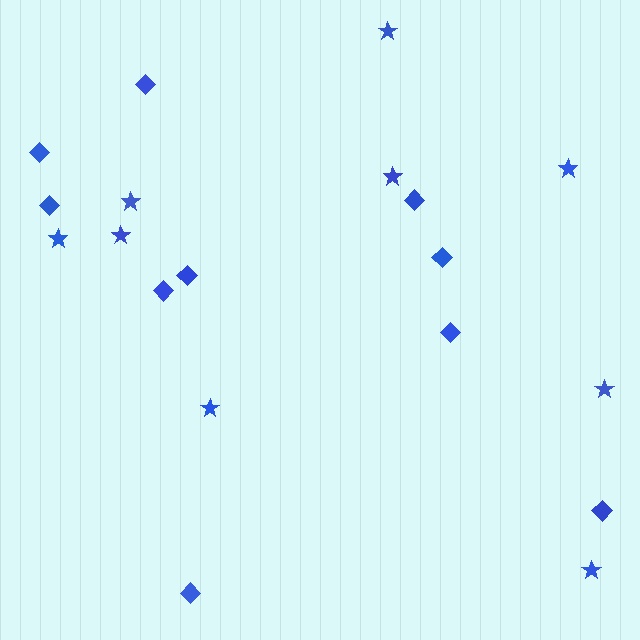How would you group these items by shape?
There are 2 groups: one group of diamonds (10) and one group of stars (9).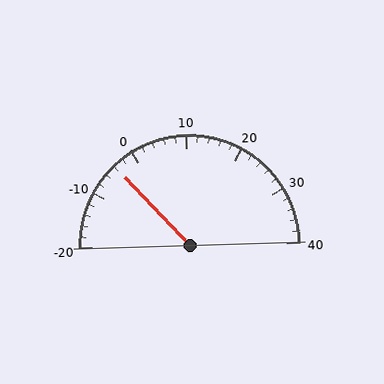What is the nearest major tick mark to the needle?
The nearest major tick mark is 0.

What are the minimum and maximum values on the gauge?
The gauge ranges from -20 to 40.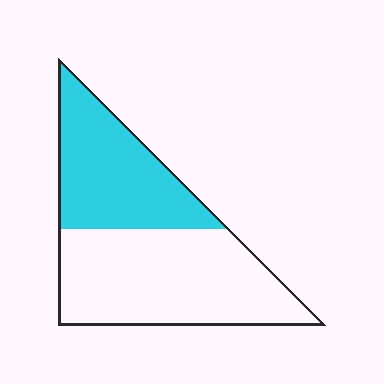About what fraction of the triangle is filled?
About two fifths (2/5).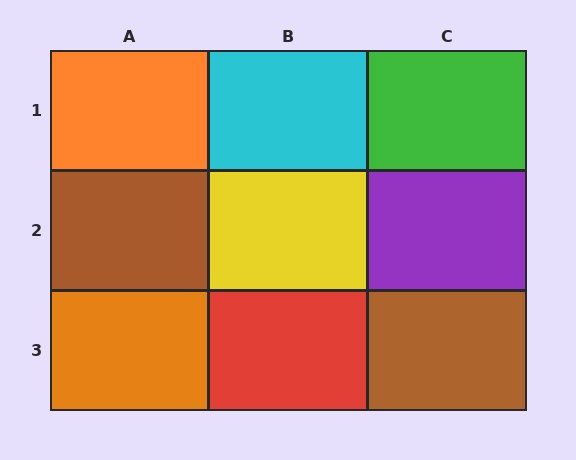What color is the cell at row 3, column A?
Orange.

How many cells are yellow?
1 cell is yellow.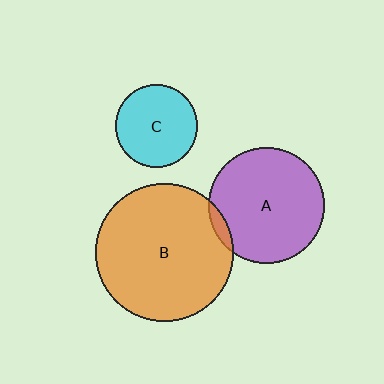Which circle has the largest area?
Circle B (orange).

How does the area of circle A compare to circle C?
Approximately 2.0 times.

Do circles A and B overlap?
Yes.